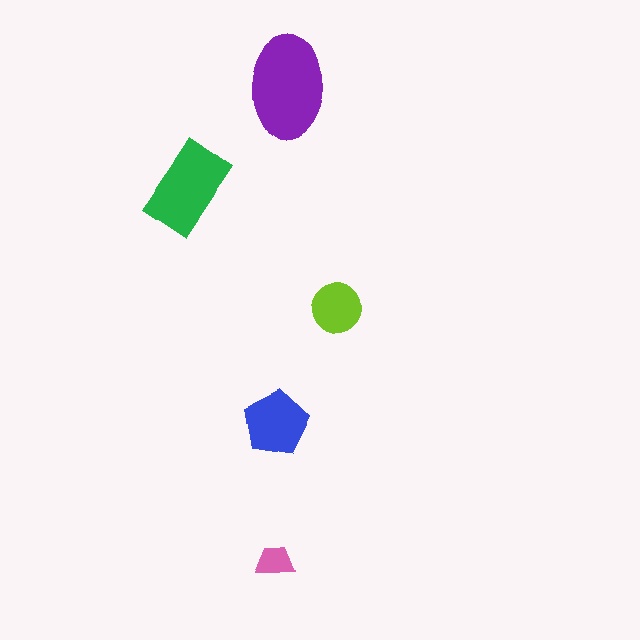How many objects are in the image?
There are 5 objects in the image.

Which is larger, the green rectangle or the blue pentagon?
The green rectangle.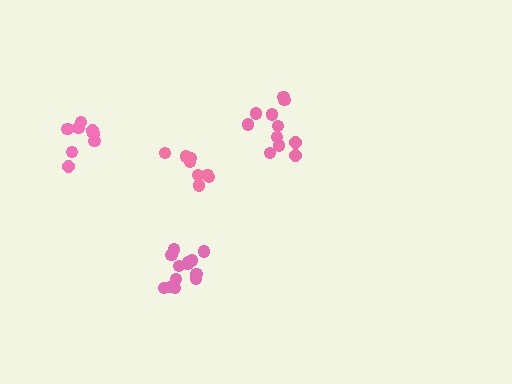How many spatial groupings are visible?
There are 4 spatial groupings.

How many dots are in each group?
Group 1: 11 dots, Group 2: 13 dots, Group 3: 8 dots, Group 4: 9 dots (41 total).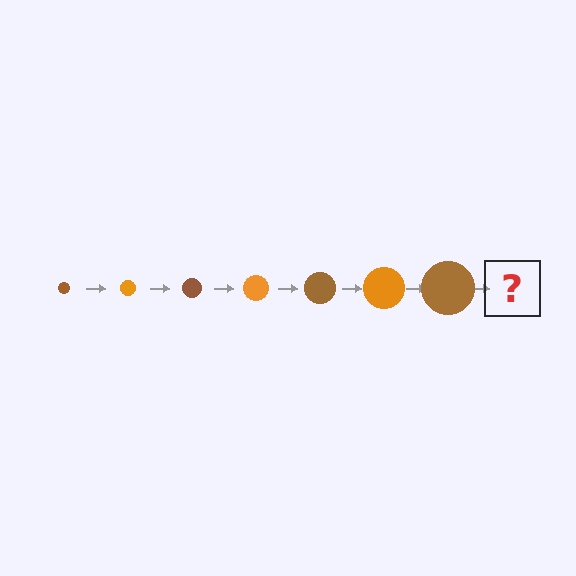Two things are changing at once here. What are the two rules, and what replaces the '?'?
The two rules are that the circle grows larger each step and the color cycles through brown and orange. The '?' should be an orange circle, larger than the previous one.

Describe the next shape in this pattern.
It should be an orange circle, larger than the previous one.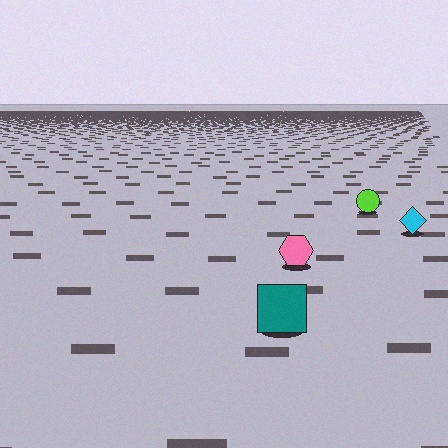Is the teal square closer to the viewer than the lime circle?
Yes. The teal square is closer — you can tell from the texture gradient: the ground texture is coarser near it.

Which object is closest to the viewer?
The teal square is closest. The texture marks near it are larger and more spread out.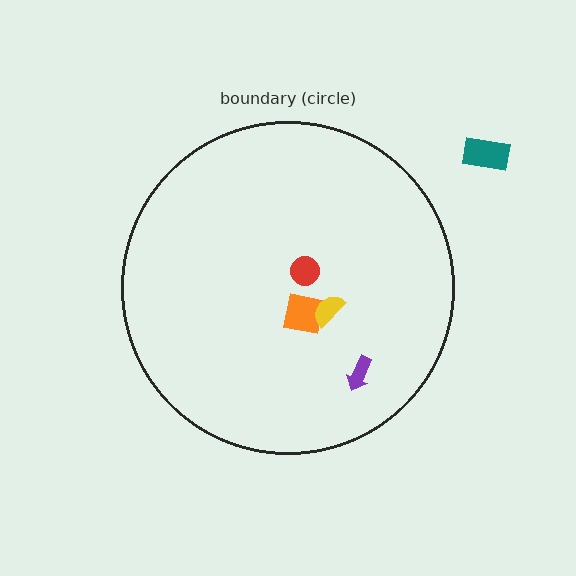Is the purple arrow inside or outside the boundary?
Inside.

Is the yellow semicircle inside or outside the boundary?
Inside.